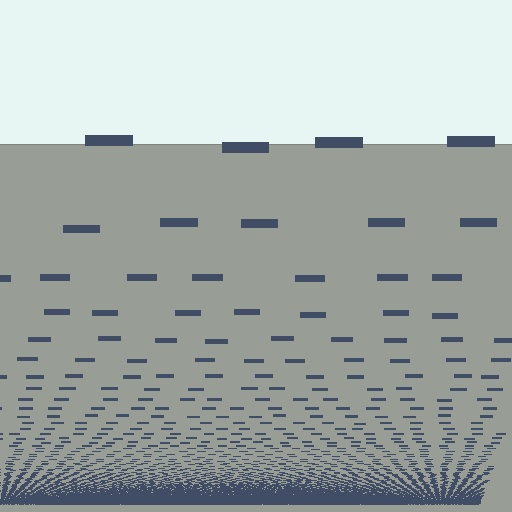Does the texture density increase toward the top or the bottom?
Density increases toward the bottom.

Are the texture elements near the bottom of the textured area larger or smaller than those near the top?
Smaller. The gradient is inverted — elements near the bottom are smaller and denser.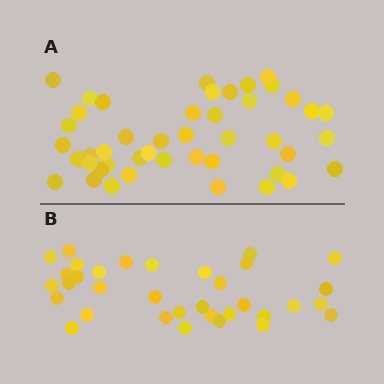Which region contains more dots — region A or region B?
Region A (the top region) has more dots.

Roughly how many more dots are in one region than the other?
Region A has roughly 12 or so more dots than region B.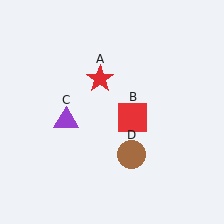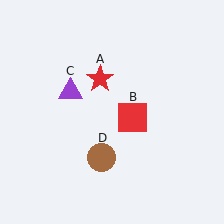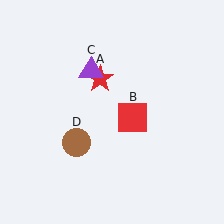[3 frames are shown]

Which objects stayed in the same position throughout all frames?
Red star (object A) and red square (object B) remained stationary.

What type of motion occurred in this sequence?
The purple triangle (object C), brown circle (object D) rotated clockwise around the center of the scene.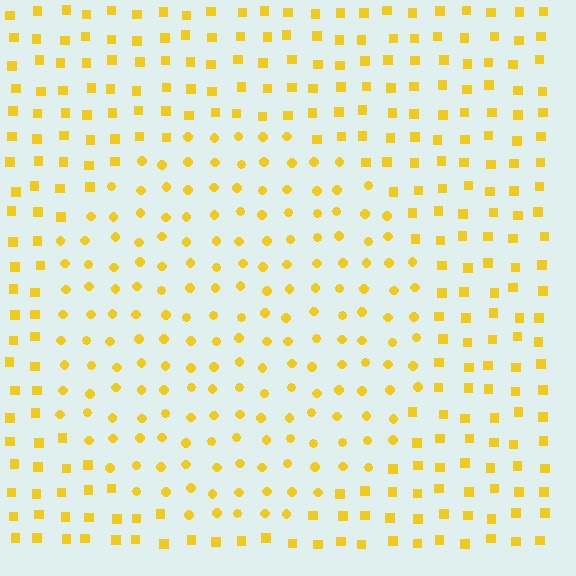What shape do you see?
I see a circle.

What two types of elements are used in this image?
The image uses circles inside the circle region and squares outside it.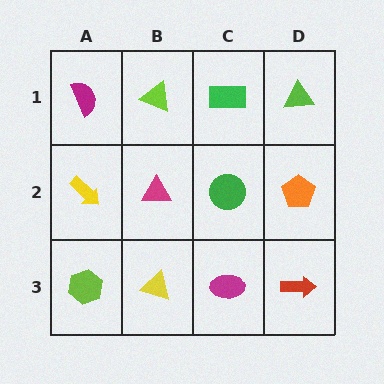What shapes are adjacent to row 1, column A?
A yellow arrow (row 2, column A), a lime triangle (row 1, column B).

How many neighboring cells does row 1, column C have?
3.